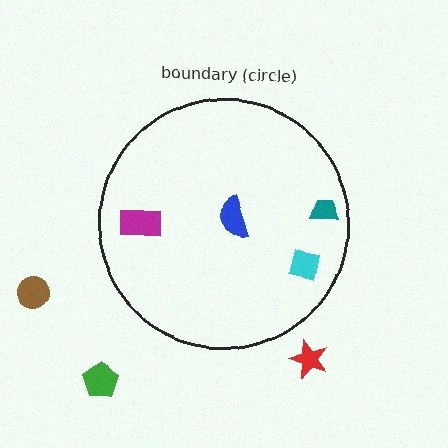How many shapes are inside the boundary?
4 inside, 3 outside.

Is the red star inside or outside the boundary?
Outside.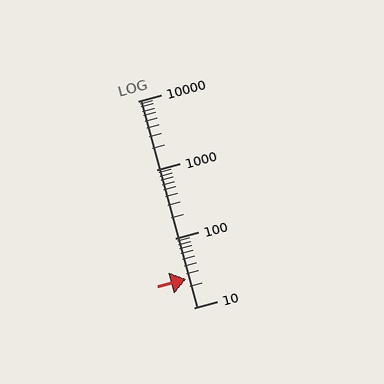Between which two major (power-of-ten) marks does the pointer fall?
The pointer is between 10 and 100.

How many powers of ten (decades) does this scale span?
The scale spans 3 decades, from 10 to 10000.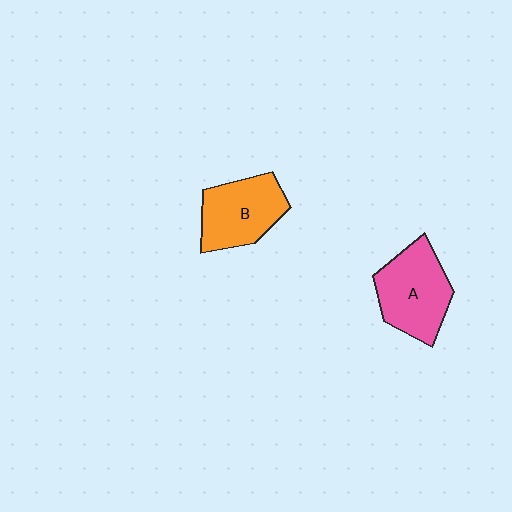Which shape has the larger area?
Shape A (pink).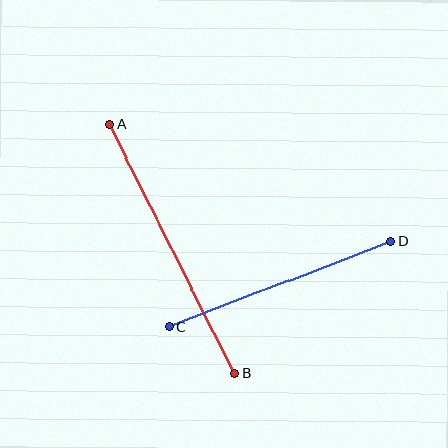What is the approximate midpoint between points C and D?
The midpoint is at approximately (280, 284) pixels.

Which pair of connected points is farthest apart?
Points A and B are farthest apart.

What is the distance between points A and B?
The distance is approximately 278 pixels.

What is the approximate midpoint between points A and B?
The midpoint is at approximately (172, 249) pixels.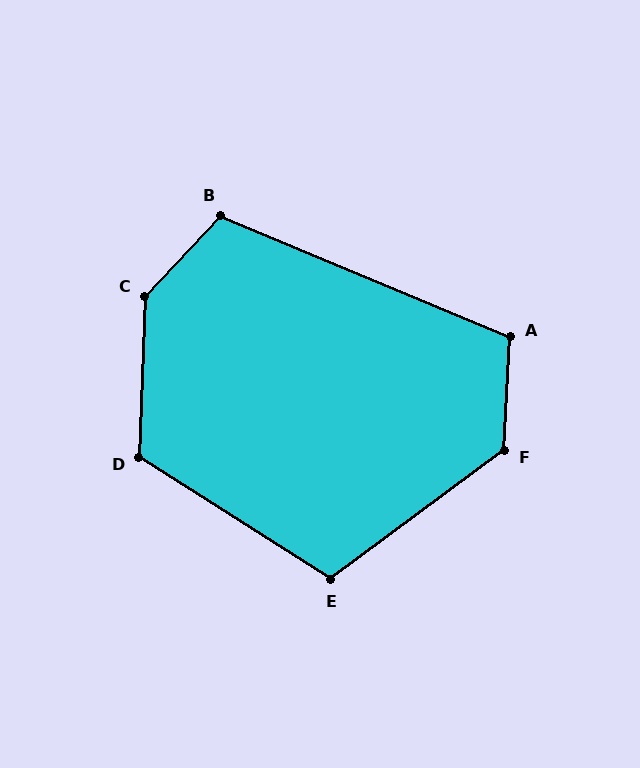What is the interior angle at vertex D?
Approximately 120 degrees (obtuse).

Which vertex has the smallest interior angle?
A, at approximately 110 degrees.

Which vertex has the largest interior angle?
C, at approximately 139 degrees.